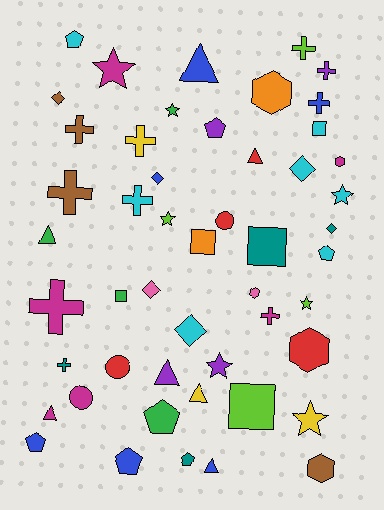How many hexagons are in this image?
There are 5 hexagons.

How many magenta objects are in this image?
There are 6 magenta objects.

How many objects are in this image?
There are 50 objects.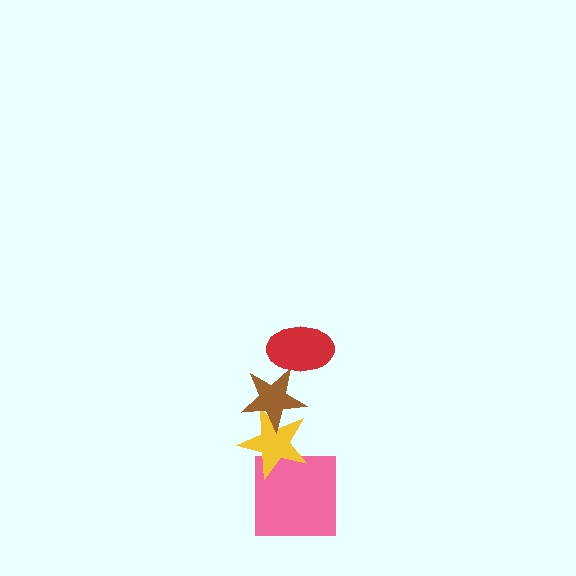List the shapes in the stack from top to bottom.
From top to bottom: the red ellipse, the brown star, the yellow star, the pink square.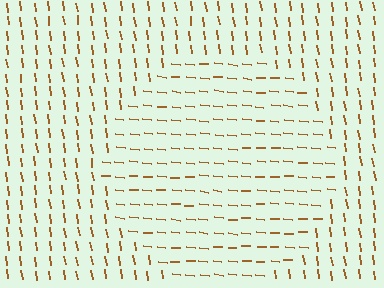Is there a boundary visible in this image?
Yes, there is a texture boundary formed by a change in line orientation.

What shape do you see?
I see a circle.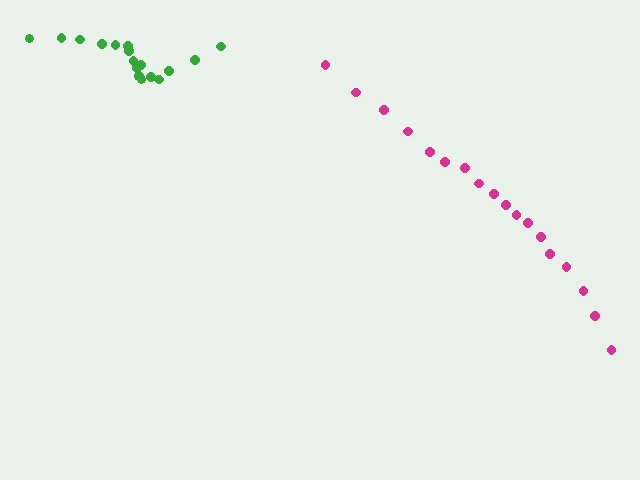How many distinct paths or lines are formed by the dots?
There are 2 distinct paths.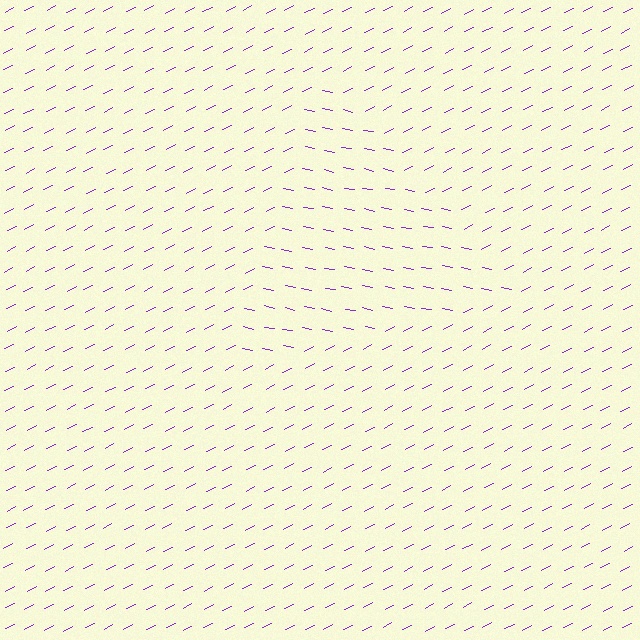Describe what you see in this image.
The image is filled with small purple line segments. A triangle region in the image has lines oriented differently from the surrounding lines, creating a visible texture boundary.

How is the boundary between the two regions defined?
The boundary is defined purely by a change in line orientation (approximately 38 degrees difference). All lines are the same color and thickness.